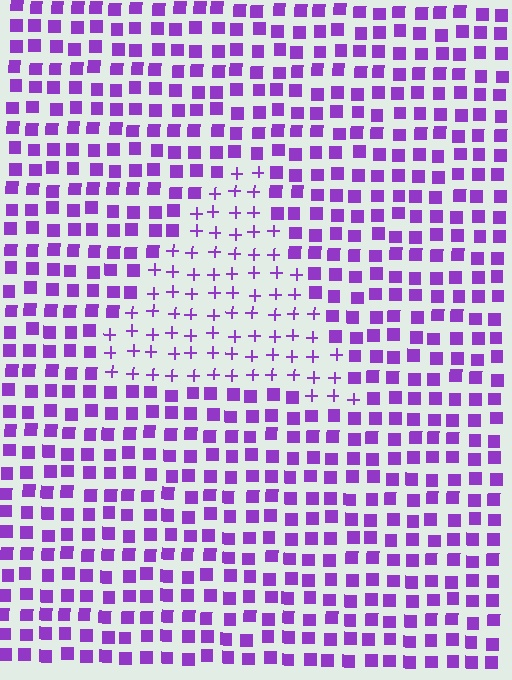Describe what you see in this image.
The image is filled with small purple elements arranged in a uniform grid. A triangle-shaped region contains plus signs, while the surrounding area contains squares. The boundary is defined purely by the change in element shape.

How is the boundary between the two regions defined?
The boundary is defined by a change in element shape: plus signs inside vs. squares outside. All elements share the same color and spacing.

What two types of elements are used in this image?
The image uses plus signs inside the triangle region and squares outside it.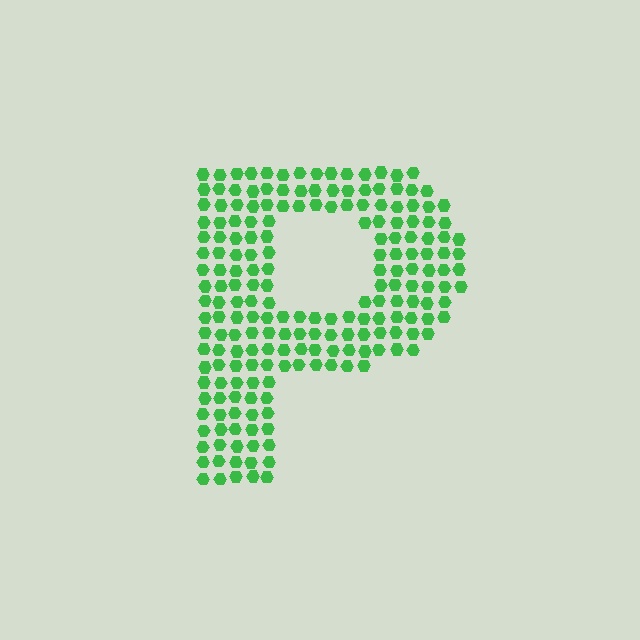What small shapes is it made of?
It is made of small hexagons.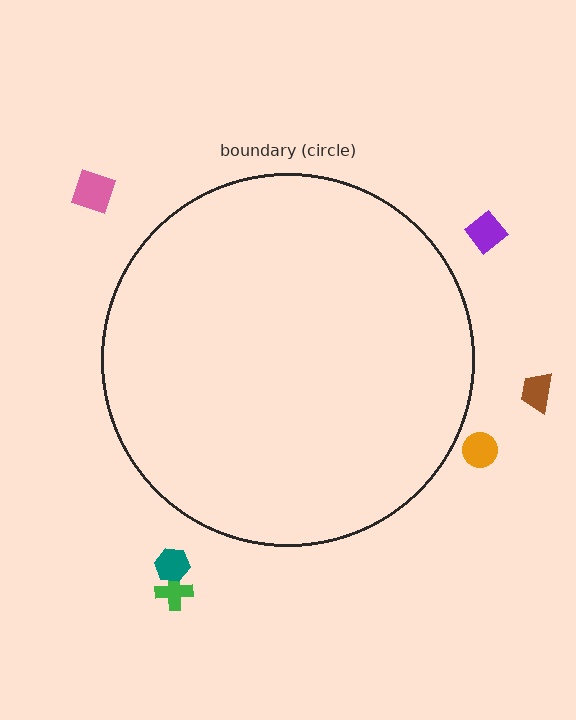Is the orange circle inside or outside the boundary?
Outside.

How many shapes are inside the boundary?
0 inside, 6 outside.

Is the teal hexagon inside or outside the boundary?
Outside.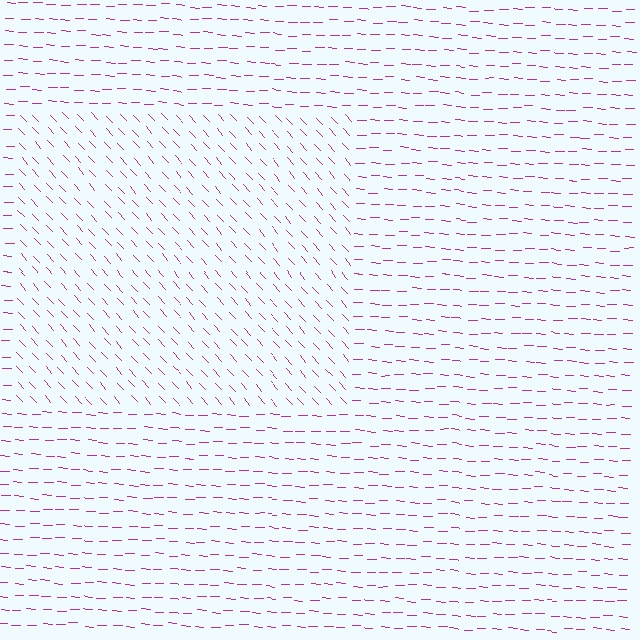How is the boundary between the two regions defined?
The boundary is defined purely by a change in line orientation (approximately 45 degrees difference). All lines are the same color and thickness.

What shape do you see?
I see a rectangle.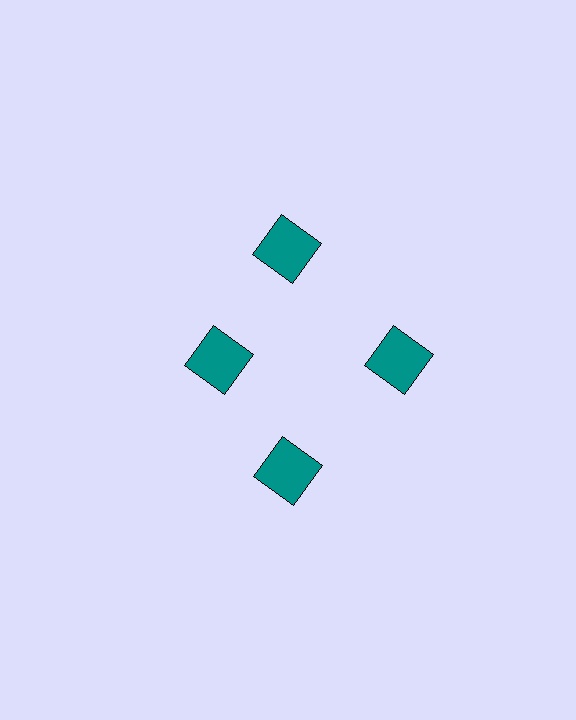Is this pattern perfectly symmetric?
No. The 4 teal squares are arranged in a ring, but one element near the 9 o'clock position is pulled inward toward the center, breaking the 4-fold rotational symmetry.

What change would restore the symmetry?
The symmetry would be restored by moving it outward, back onto the ring so that all 4 squares sit at equal angles and equal distance from the center.